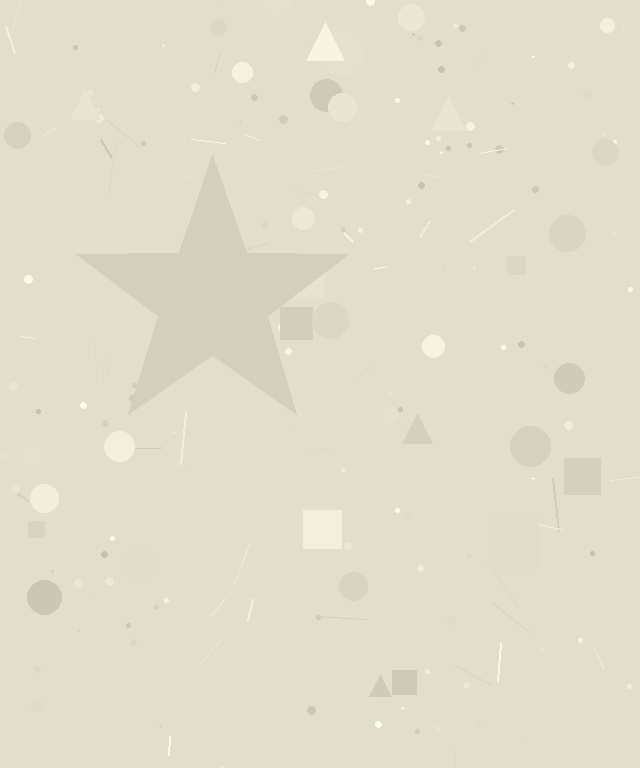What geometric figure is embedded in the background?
A star is embedded in the background.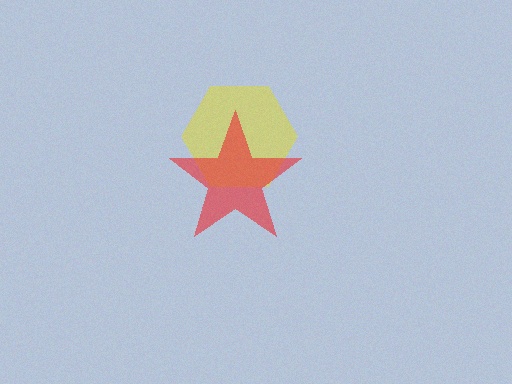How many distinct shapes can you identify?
There are 2 distinct shapes: a yellow hexagon, a red star.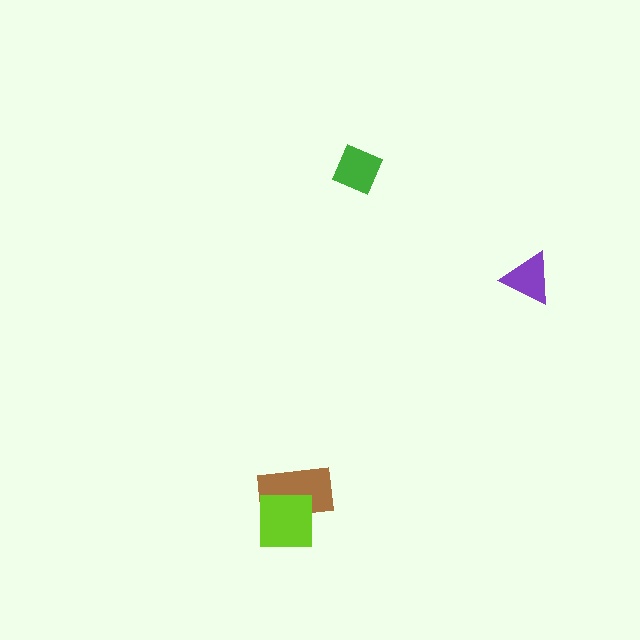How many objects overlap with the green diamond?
0 objects overlap with the green diamond.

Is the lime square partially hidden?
No, no other shape covers it.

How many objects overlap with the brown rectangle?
1 object overlaps with the brown rectangle.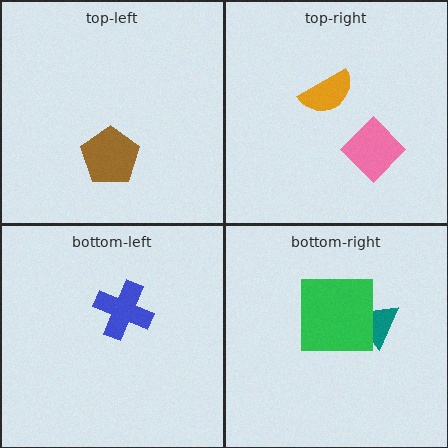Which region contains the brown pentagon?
The top-left region.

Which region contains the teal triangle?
The bottom-right region.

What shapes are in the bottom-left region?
The blue cross.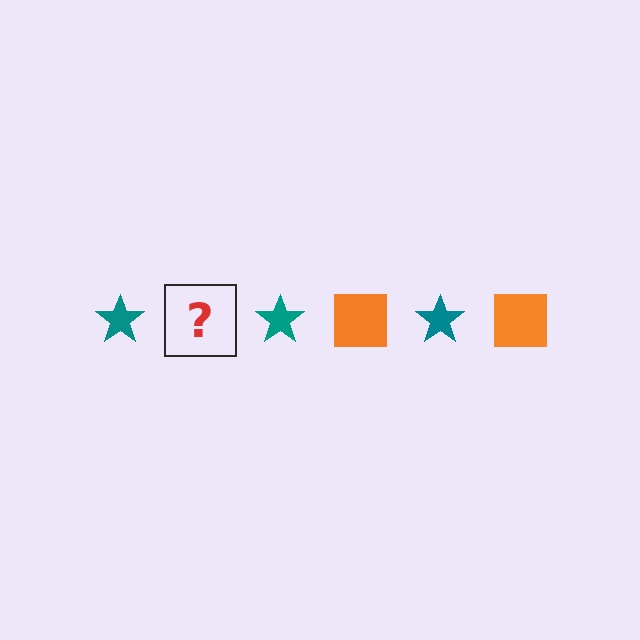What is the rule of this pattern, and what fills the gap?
The rule is that the pattern alternates between teal star and orange square. The gap should be filled with an orange square.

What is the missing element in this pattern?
The missing element is an orange square.